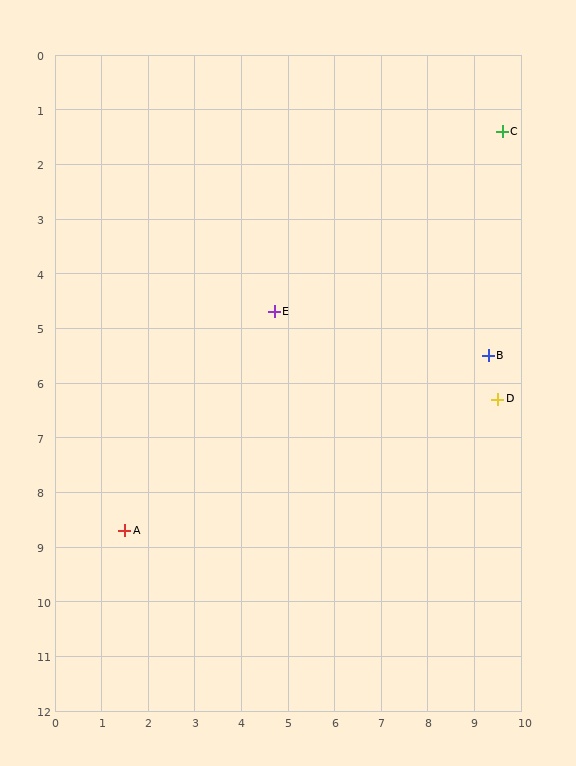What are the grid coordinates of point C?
Point C is at approximately (9.6, 1.4).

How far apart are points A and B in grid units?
Points A and B are about 8.4 grid units apart.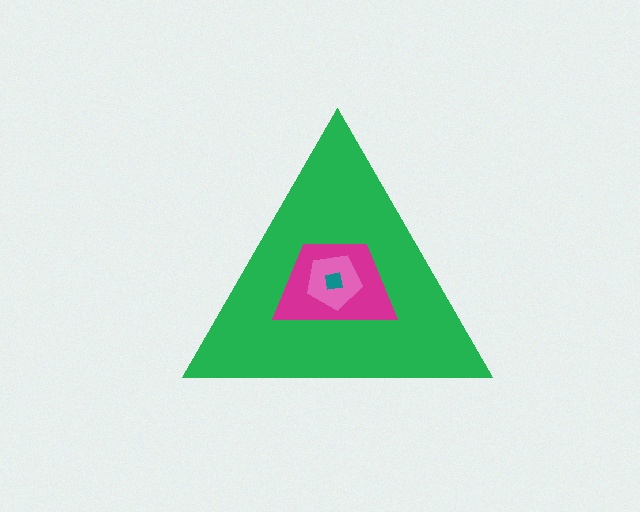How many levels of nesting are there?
4.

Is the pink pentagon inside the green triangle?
Yes.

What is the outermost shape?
The green triangle.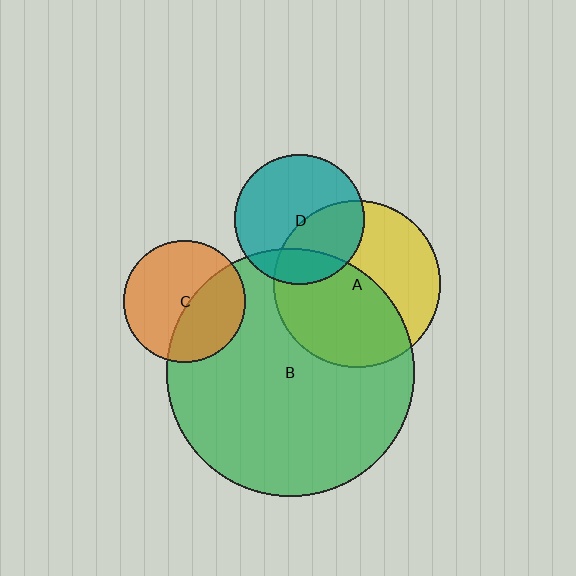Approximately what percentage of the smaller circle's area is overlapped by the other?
Approximately 40%.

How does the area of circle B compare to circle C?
Approximately 4.1 times.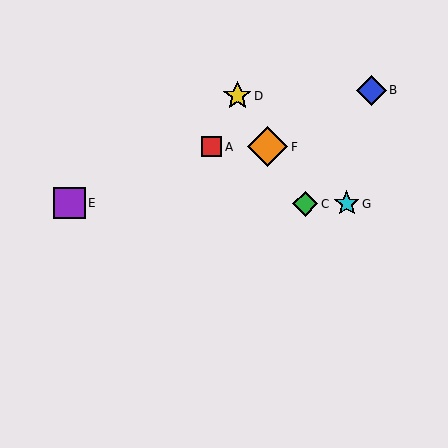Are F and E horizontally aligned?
No, F is at y≈147 and E is at y≈203.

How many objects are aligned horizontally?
2 objects (A, F) are aligned horizontally.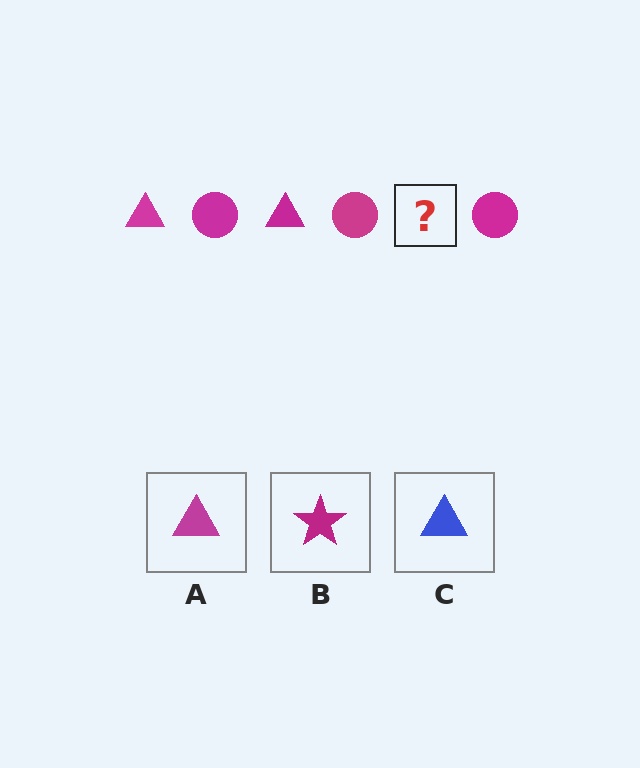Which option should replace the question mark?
Option A.